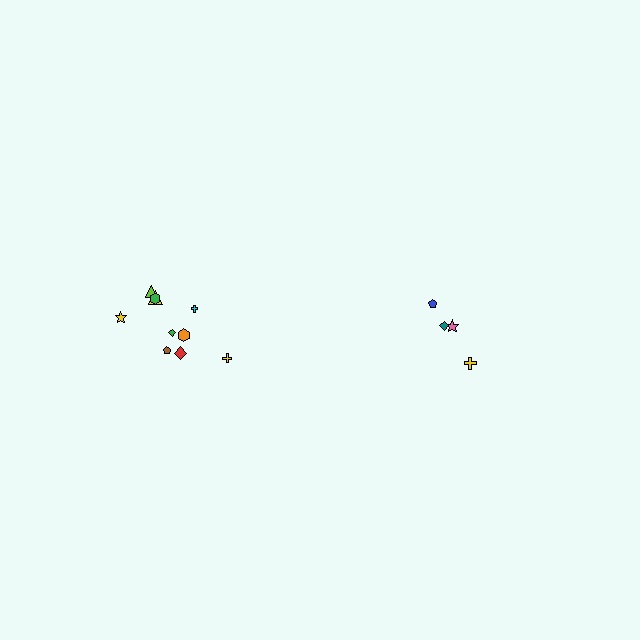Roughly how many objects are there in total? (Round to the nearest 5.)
Roughly 15 objects in total.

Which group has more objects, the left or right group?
The left group.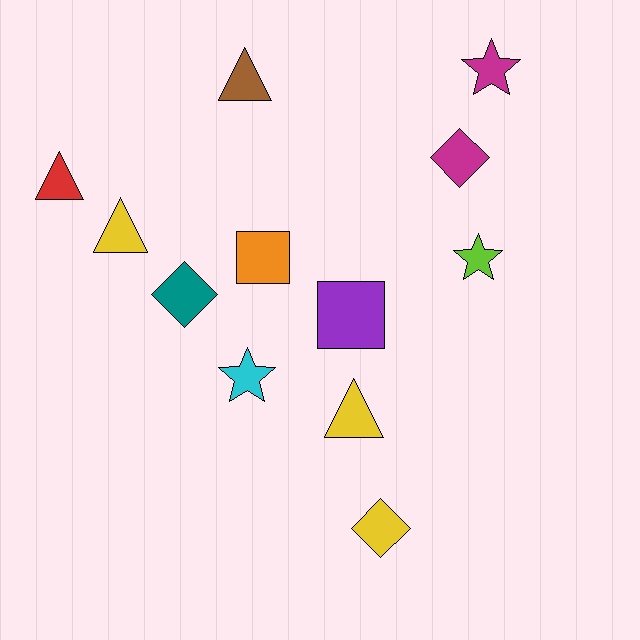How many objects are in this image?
There are 12 objects.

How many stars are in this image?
There are 3 stars.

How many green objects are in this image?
There are no green objects.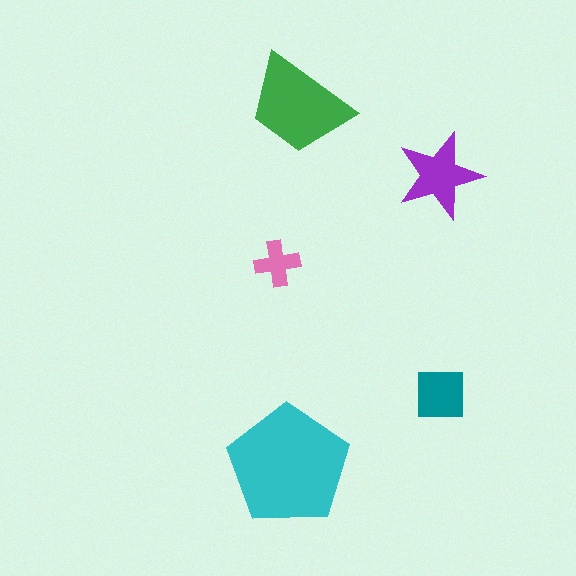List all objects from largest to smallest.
The cyan pentagon, the green trapezoid, the purple star, the teal square, the pink cross.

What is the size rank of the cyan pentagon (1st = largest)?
1st.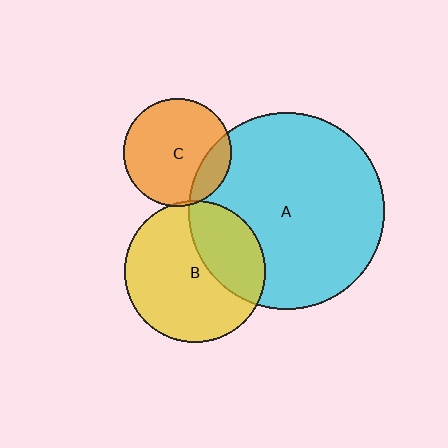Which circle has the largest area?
Circle A (cyan).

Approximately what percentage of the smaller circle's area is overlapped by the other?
Approximately 5%.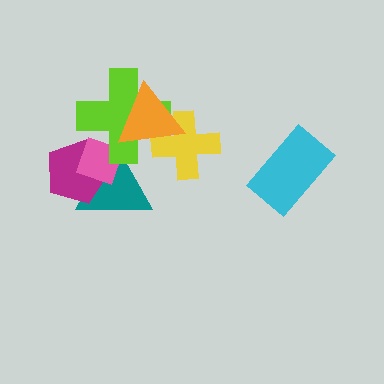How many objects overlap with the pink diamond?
3 objects overlap with the pink diamond.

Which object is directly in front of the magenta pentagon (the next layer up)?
The pink diamond is directly in front of the magenta pentagon.